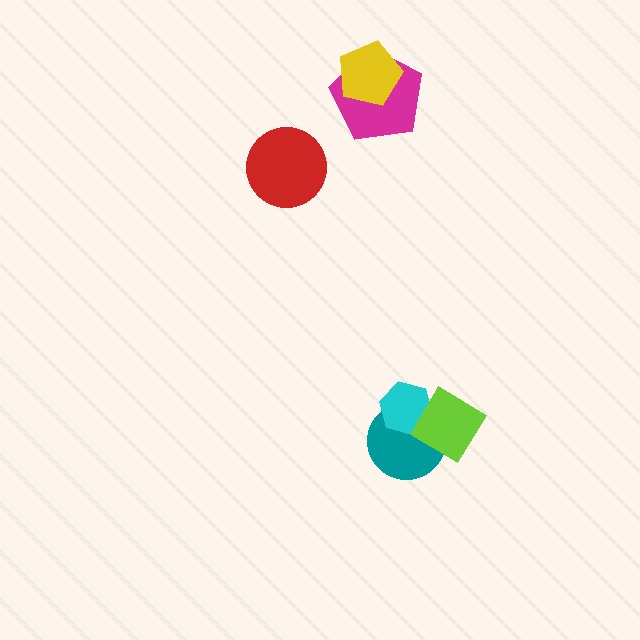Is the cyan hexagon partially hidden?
Yes, it is partially covered by another shape.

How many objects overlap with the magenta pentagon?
1 object overlaps with the magenta pentagon.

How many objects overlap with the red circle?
0 objects overlap with the red circle.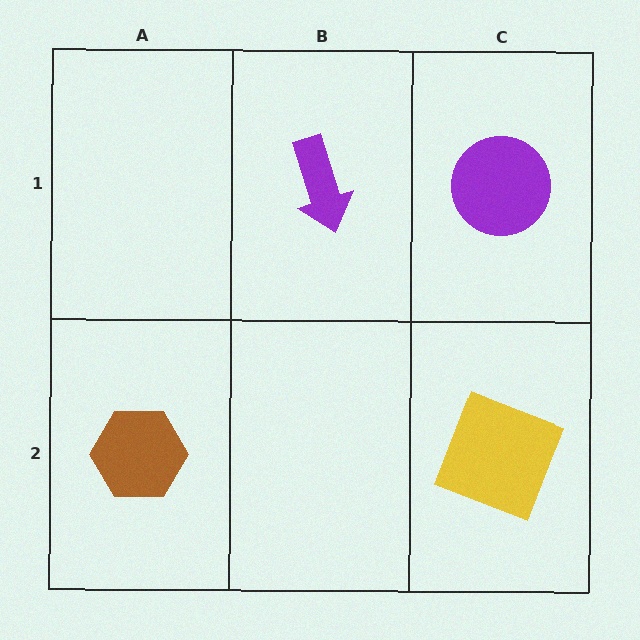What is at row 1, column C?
A purple circle.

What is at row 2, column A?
A brown hexagon.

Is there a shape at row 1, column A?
No, that cell is empty.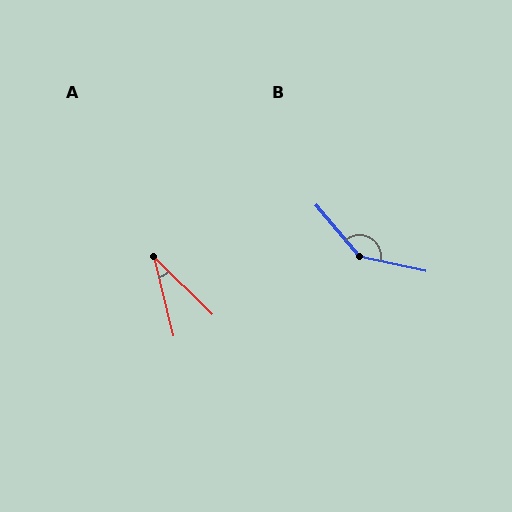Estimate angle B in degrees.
Approximately 142 degrees.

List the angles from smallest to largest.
A (32°), B (142°).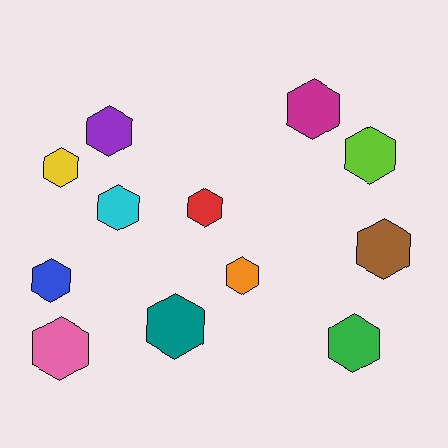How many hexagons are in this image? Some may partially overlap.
There are 12 hexagons.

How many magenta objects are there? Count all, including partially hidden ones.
There is 1 magenta object.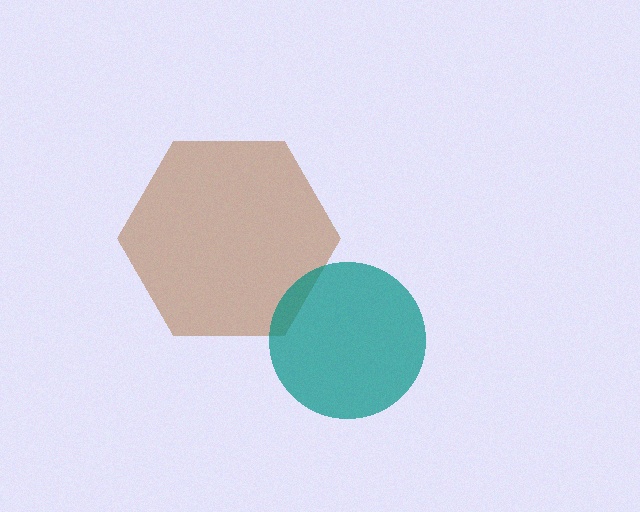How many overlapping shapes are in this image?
There are 2 overlapping shapes in the image.